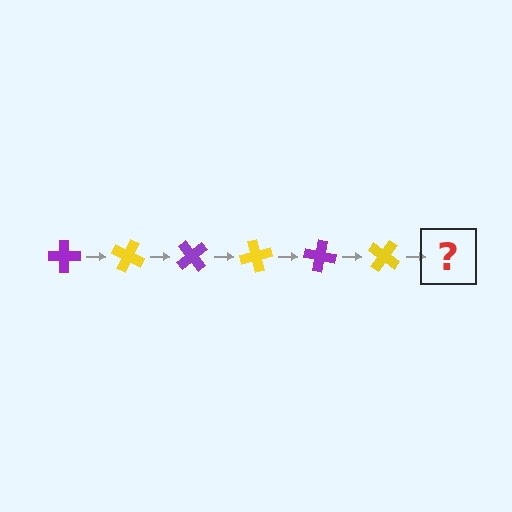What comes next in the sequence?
The next element should be a purple cross, rotated 150 degrees from the start.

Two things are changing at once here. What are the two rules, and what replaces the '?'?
The two rules are that it rotates 25 degrees each step and the color cycles through purple and yellow. The '?' should be a purple cross, rotated 150 degrees from the start.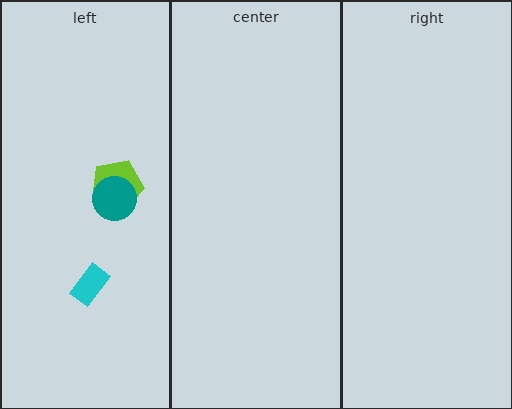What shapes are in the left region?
The lime pentagon, the cyan rectangle, the teal circle.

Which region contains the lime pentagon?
The left region.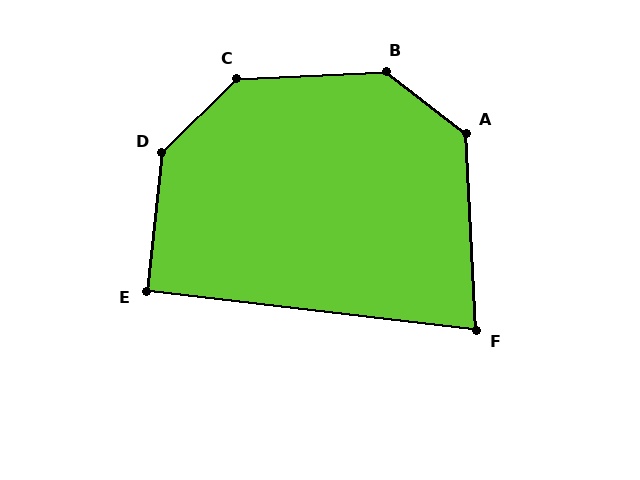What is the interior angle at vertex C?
Approximately 139 degrees (obtuse).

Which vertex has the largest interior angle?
D, at approximately 140 degrees.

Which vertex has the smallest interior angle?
F, at approximately 80 degrees.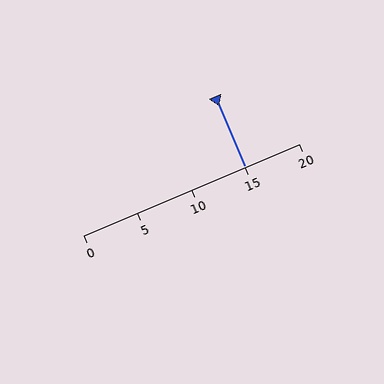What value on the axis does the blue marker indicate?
The marker indicates approximately 15.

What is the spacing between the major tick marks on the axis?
The major ticks are spaced 5 apart.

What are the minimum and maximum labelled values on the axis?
The axis runs from 0 to 20.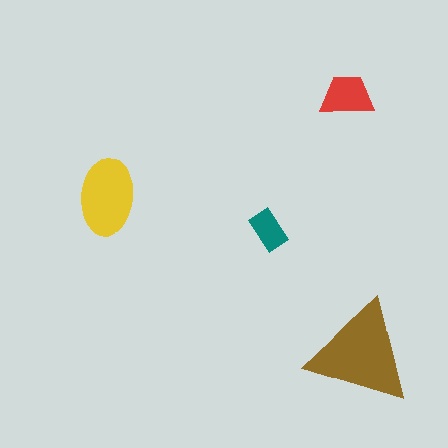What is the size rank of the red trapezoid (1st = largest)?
3rd.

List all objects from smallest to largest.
The teal rectangle, the red trapezoid, the yellow ellipse, the brown triangle.